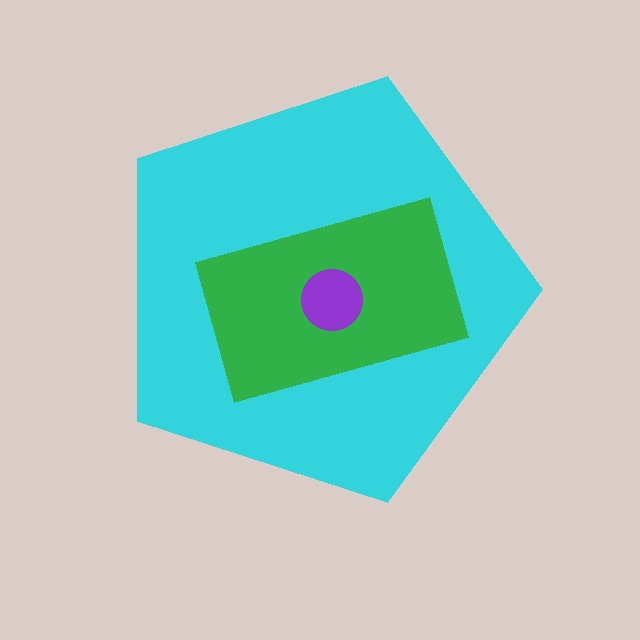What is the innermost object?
The purple circle.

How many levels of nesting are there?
3.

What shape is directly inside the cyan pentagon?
The green rectangle.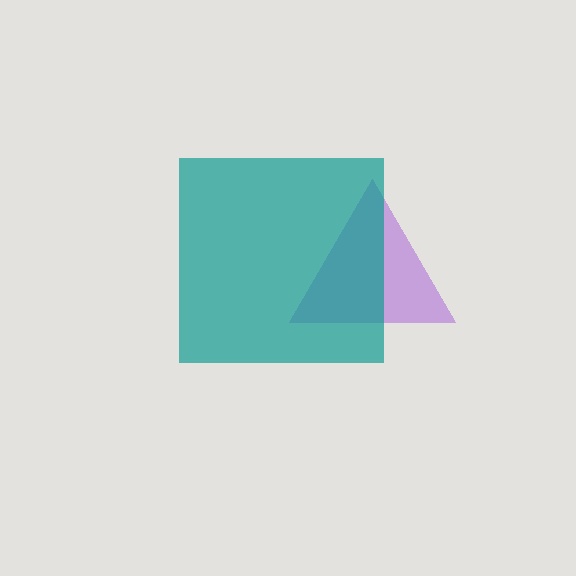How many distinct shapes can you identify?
There are 2 distinct shapes: a purple triangle, a teal square.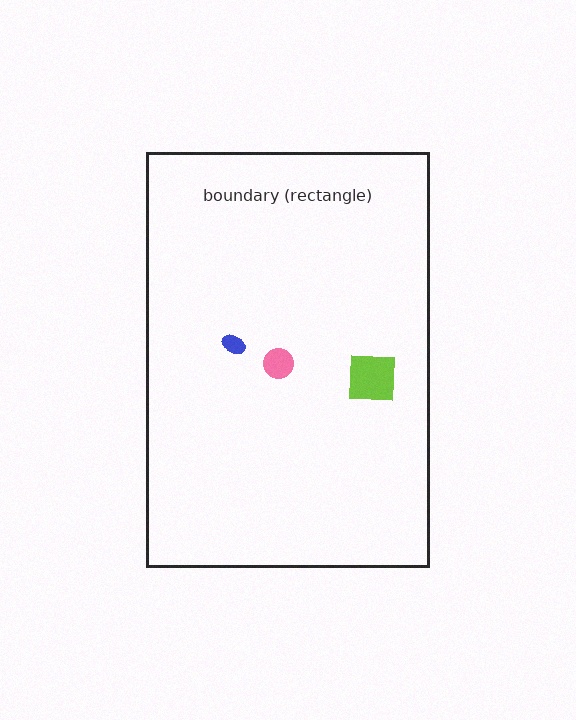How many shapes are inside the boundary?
3 inside, 0 outside.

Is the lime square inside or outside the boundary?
Inside.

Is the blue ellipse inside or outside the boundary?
Inside.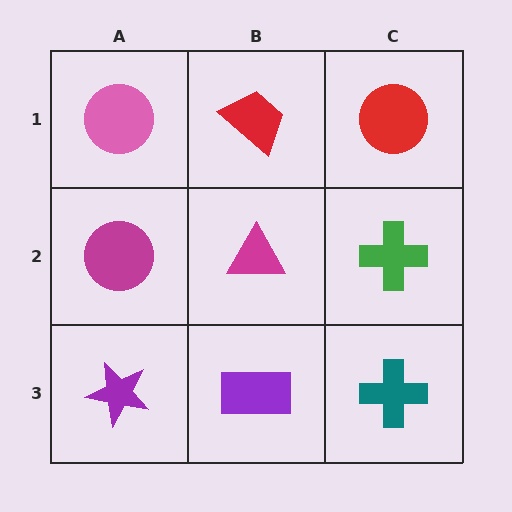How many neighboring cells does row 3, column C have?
2.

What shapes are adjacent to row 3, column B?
A magenta triangle (row 2, column B), a purple star (row 3, column A), a teal cross (row 3, column C).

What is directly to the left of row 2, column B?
A magenta circle.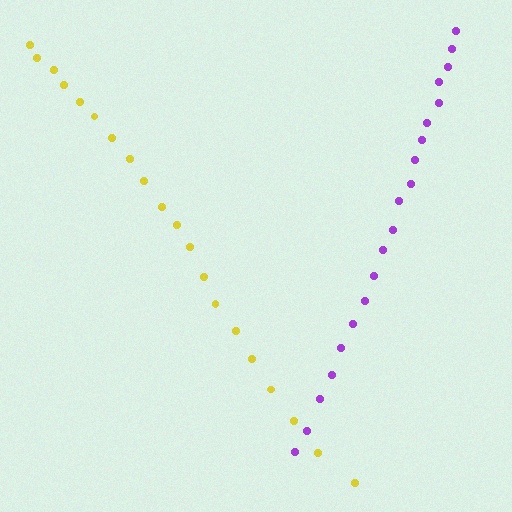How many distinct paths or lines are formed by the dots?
There are 2 distinct paths.